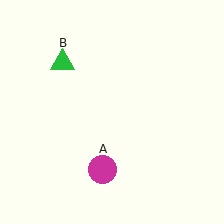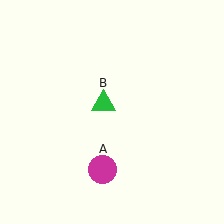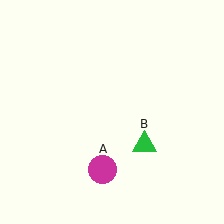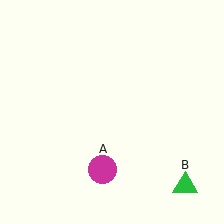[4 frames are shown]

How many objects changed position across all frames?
1 object changed position: green triangle (object B).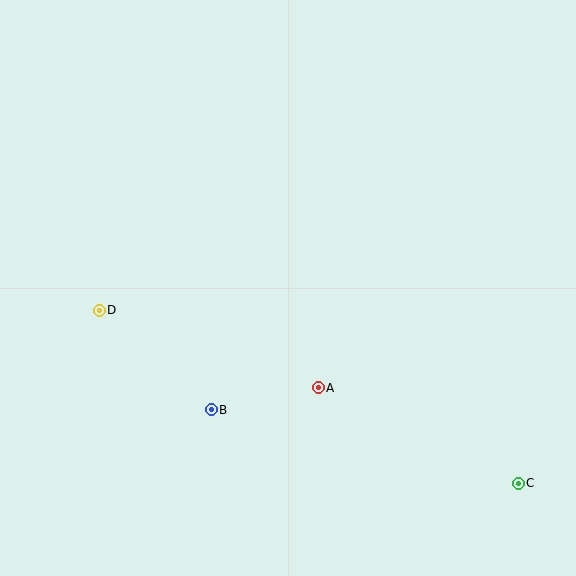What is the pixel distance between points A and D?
The distance between A and D is 232 pixels.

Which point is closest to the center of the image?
Point A at (318, 388) is closest to the center.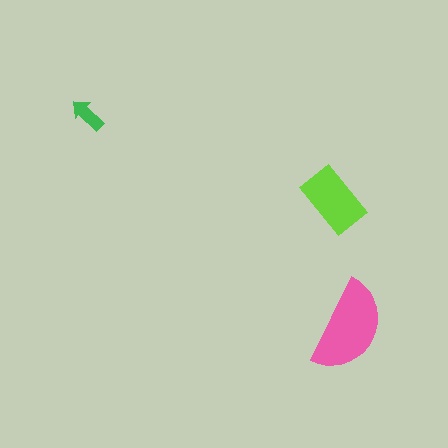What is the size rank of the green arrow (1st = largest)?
3rd.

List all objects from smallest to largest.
The green arrow, the lime rectangle, the pink semicircle.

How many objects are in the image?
There are 3 objects in the image.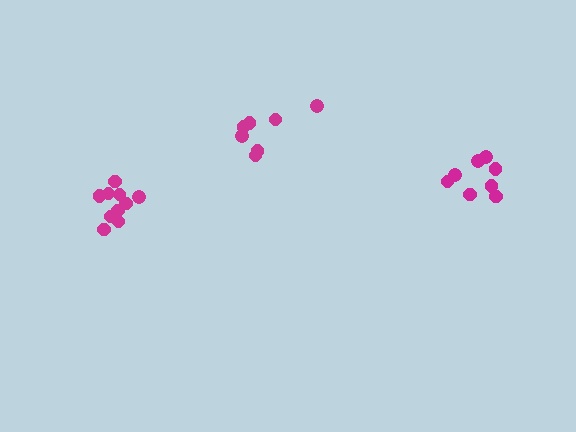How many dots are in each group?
Group 1: 7 dots, Group 2: 10 dots, Group 3: 8 dots (25 total).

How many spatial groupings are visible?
There are 3 spatial groupings.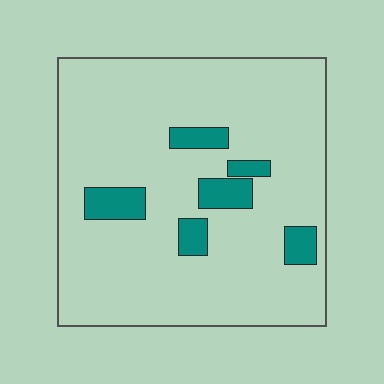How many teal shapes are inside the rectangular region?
6.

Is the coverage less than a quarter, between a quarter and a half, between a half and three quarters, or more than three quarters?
Less than a quarter.